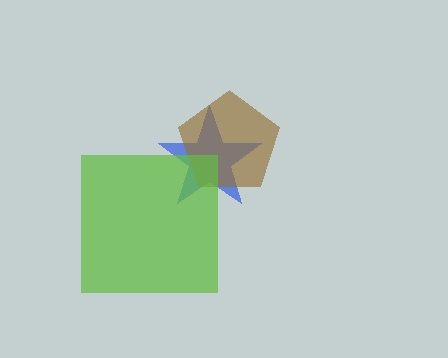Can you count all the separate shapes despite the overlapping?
Yes, there are 3 separate shapes.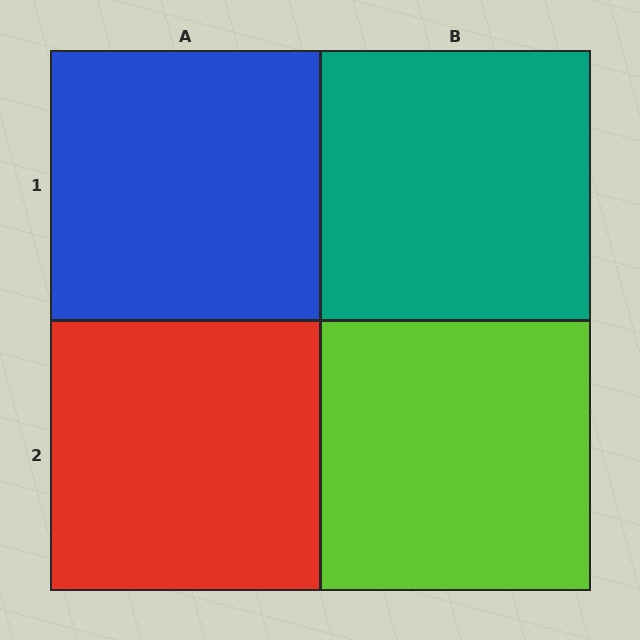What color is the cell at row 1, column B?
Teal.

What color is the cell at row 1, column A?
Blue.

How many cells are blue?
1 cell is blue.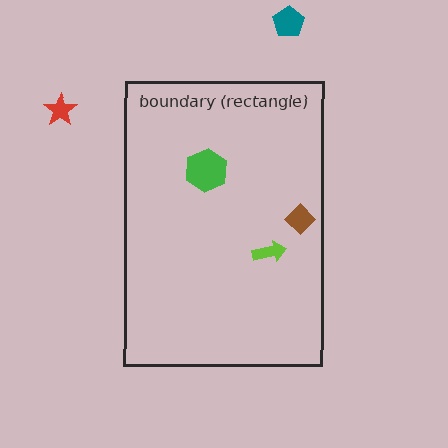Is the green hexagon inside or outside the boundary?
Inside.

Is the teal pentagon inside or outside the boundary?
Outside.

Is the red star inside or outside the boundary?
Outside.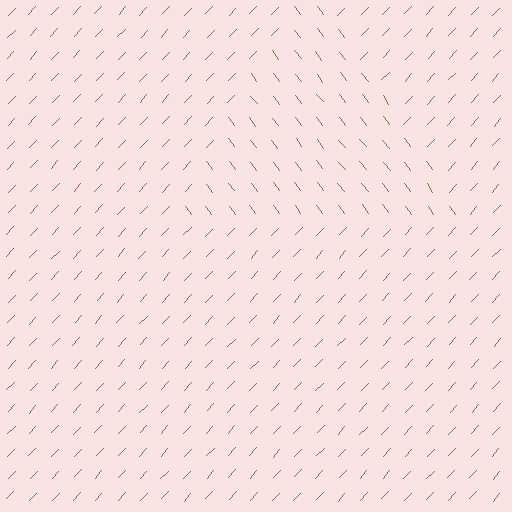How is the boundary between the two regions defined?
The boundary is defined purely by a change in line orientation (approximately 81 degrees difference). All lines are the same color and thickness.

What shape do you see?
I see a triangle.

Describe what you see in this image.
The image is filled with small brown line segments. A triangle region in the image has lines oriented differently from the surrounding lines, creating a visible texture boundary.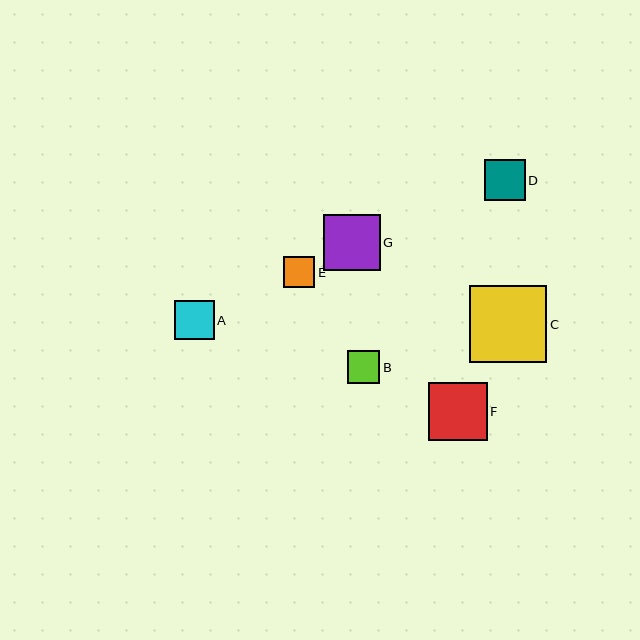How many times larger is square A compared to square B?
Square A is approximately 1.2 times the size of square B.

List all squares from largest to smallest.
From largest to smallest: C, F, G, D, A, B, E.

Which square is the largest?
Square C is the largest with a size of approximately 77 pixels.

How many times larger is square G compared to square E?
Square G is approximately 1.8 times the size of square E.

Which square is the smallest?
Square E is the smallest with a size of approximately 31 pixels.